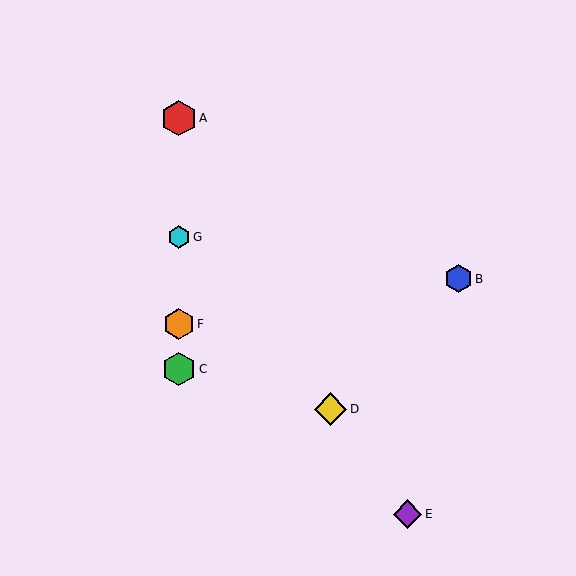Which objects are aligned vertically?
Objects A, C, F, G are aligned vertically.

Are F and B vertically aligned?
No, F is at x≈179 and B is at x≈458.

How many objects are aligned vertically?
4 objects (A, C, F, G) are aligned vertically.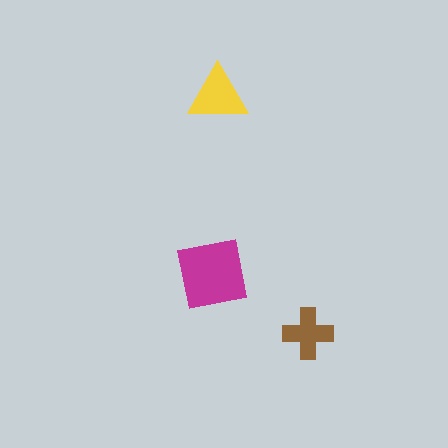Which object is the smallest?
The brown cross.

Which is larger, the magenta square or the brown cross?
The magenta square.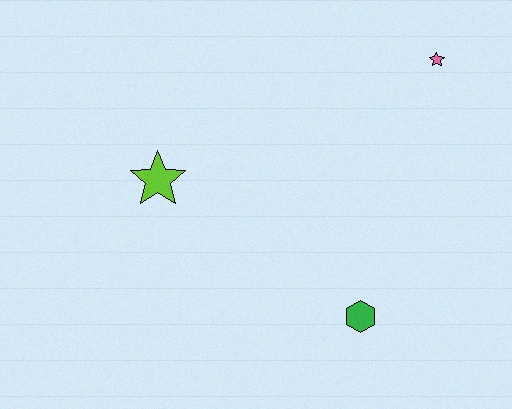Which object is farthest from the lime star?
The pink star is farthest from the lime star.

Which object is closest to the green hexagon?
The lime star is closest to the green hexagon.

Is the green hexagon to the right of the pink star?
No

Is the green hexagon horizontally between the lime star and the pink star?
Yes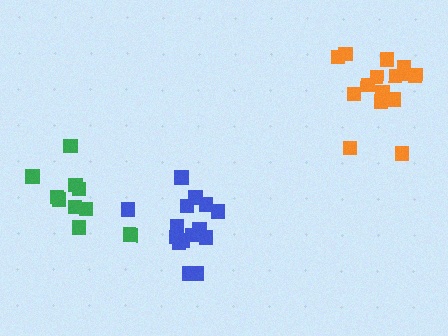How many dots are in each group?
Group 1: 10 dots, Group 2: 16 dots, Group 3: 15 dots (41 total).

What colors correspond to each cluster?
The clusters are colored: green, blue, orange.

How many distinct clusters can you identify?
There are 3 distinct clusters.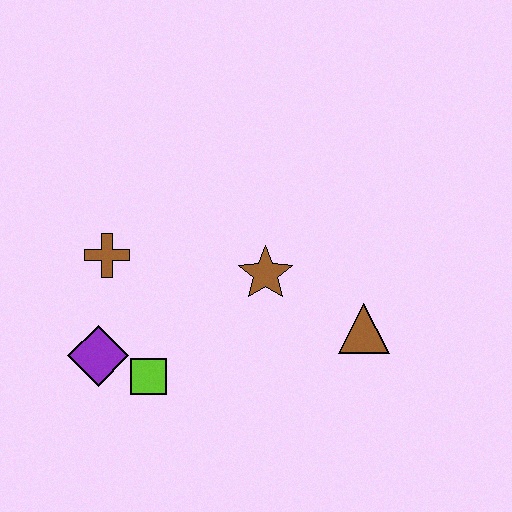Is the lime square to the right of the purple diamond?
Yes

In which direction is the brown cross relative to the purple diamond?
The brown cross is above the purple diamond.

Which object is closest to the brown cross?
The purple diamond is closest to the brown cross.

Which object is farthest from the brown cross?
The brown triangle is farthest from the brown cross.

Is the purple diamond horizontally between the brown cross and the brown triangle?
No